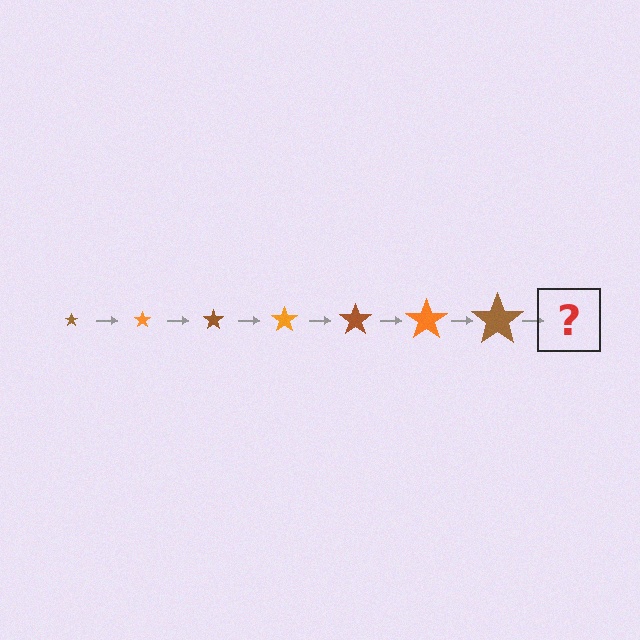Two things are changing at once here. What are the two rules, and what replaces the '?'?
The two rules are that the star grows larger each step and the color cycles through brown and orange. The '?' should be an orange star, larger than the previous one.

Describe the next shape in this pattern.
It should be an orange star, larger than the previous one.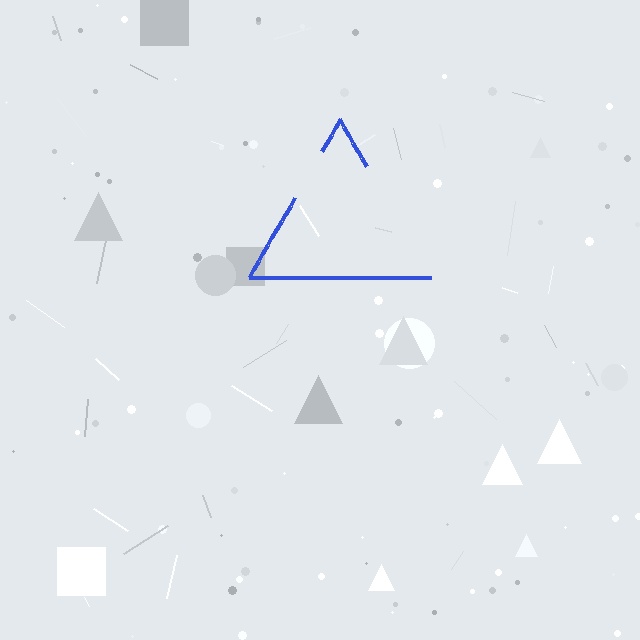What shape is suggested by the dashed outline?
The dashed outline suggests a triangle.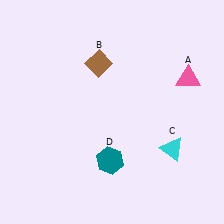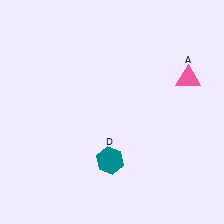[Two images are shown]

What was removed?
The cyan triangle (C), the brown diamond (B) were removed in Image 2.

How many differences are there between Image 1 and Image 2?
There are 2 differences between the two images.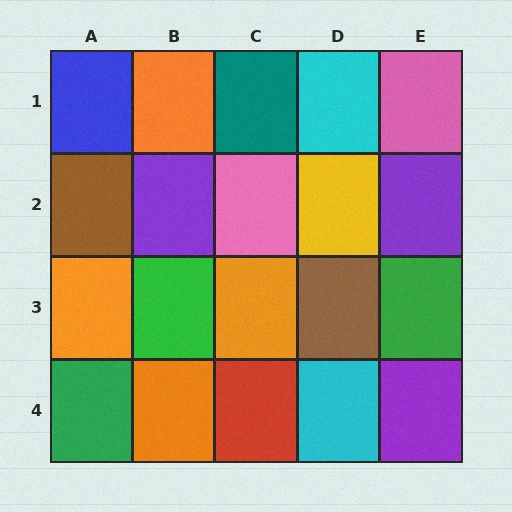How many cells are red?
1 cell is red.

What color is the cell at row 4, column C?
Red.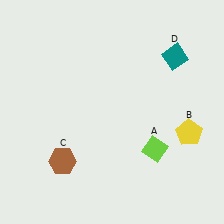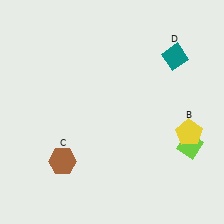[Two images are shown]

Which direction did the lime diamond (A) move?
The lime diamond (A) moved right.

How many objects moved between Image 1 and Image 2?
1 object moved between the two images.